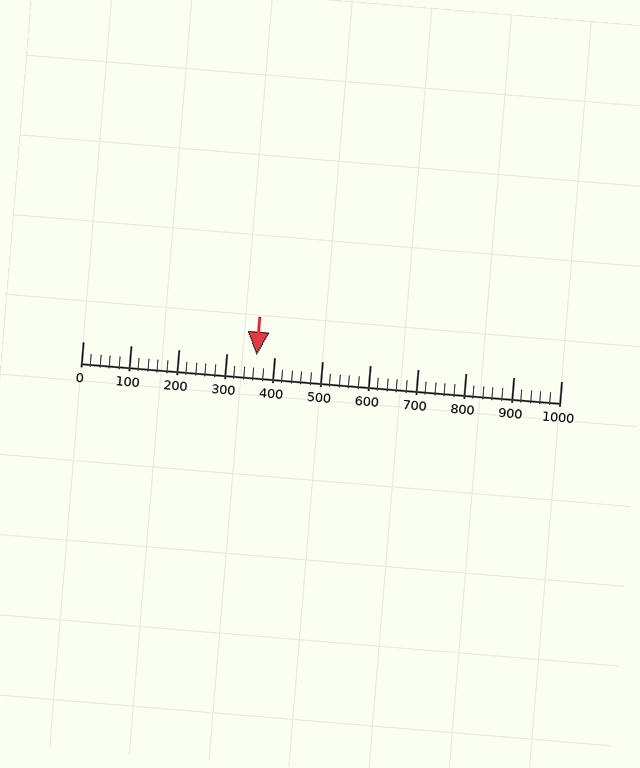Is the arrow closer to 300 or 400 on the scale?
The arrow is closer to 400.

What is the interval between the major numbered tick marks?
The major tick marks are spaced 100 units apart.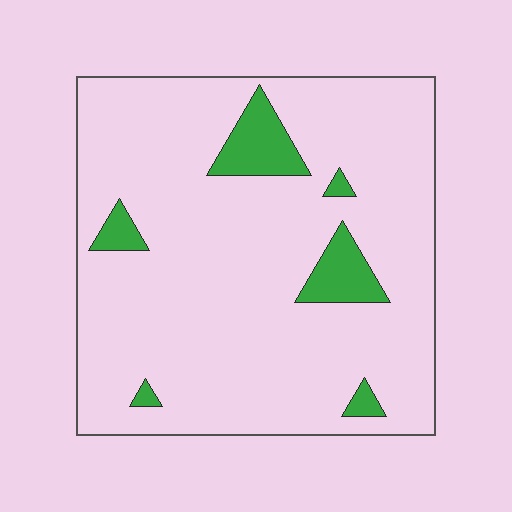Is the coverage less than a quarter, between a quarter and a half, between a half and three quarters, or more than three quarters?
Less than a quarter.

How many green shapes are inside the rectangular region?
6.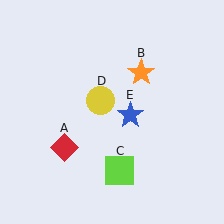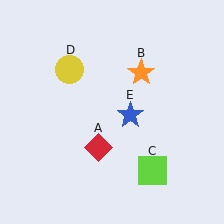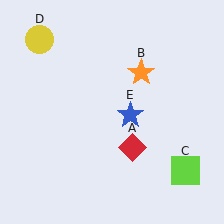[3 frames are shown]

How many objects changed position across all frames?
3 objects changed position: red diamond (object A), lime square (object C), yellow circle (object D).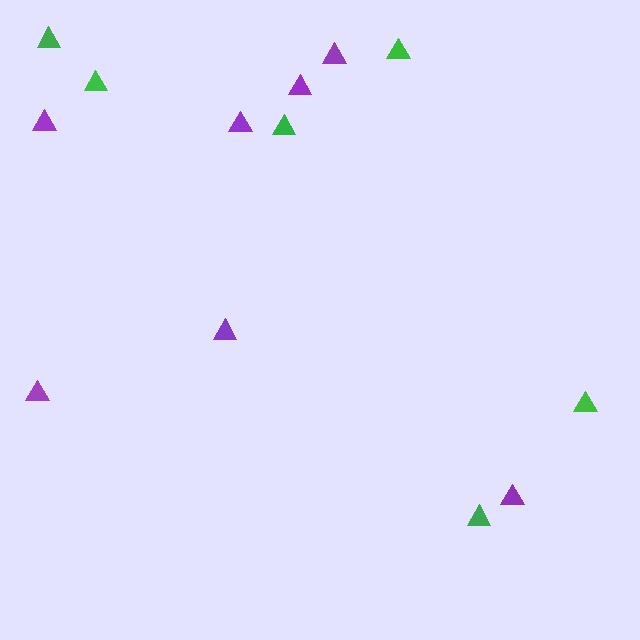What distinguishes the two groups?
There are 2 groups: one group of green triangles (6) and one group of purple triangles (7).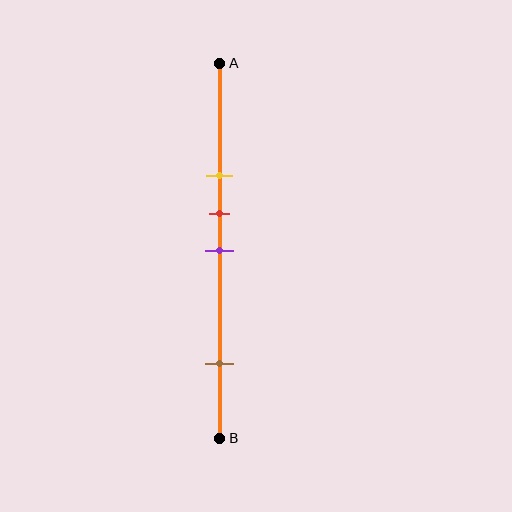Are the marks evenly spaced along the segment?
No, the marks are not evenly spaced.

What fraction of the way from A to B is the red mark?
The red mark is approximately 40% (0.4) of the way from A to B.